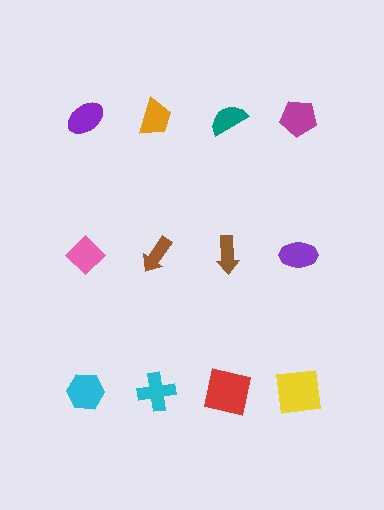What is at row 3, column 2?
A cyan cross.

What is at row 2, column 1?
A pink diamond.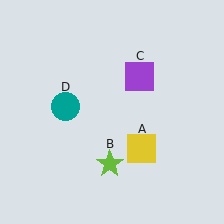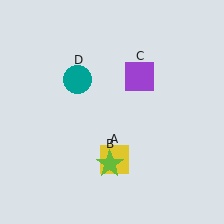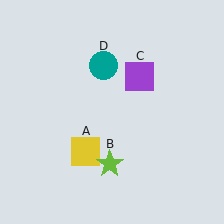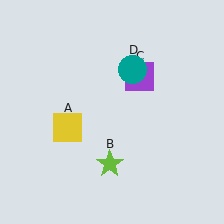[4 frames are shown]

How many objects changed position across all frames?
2 objects changed position: yellow square (object A), teal circle (object D).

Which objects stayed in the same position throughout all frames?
Lime star (object B) and purple square (object C) remained stationary.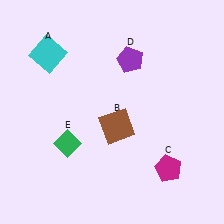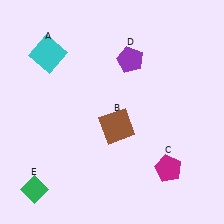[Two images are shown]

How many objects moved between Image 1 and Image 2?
1 object moved between the two images.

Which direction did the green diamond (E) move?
The green diamond (E) moved down.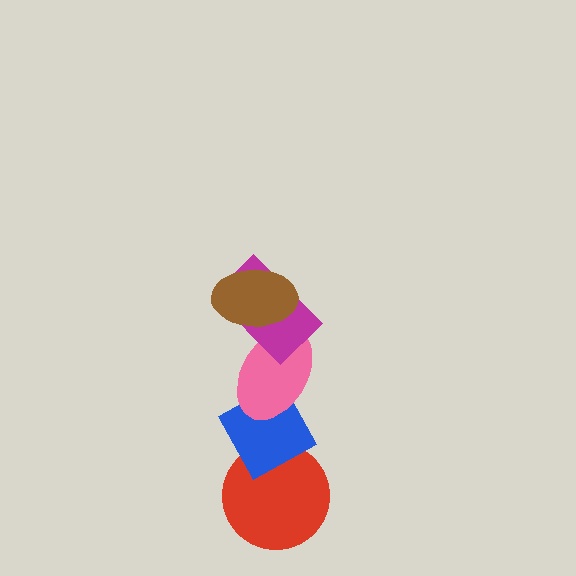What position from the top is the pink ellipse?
The pink ellipse is 3rd from the top.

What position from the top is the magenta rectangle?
The magenta rectangle is 2nd from the top.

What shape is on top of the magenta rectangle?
The brown ellipse is on top of the magenta rectangle.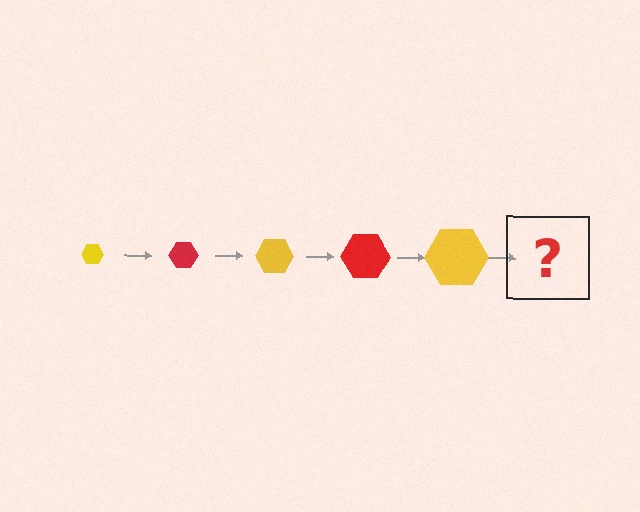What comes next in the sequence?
The next element should be a red hexagon, larger than the previous one.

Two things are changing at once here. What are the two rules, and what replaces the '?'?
The two rules are that the hexagon grows larger each step and the color cycles through yellow and red. The '?' should be a red hexagon, larger than the previous one.